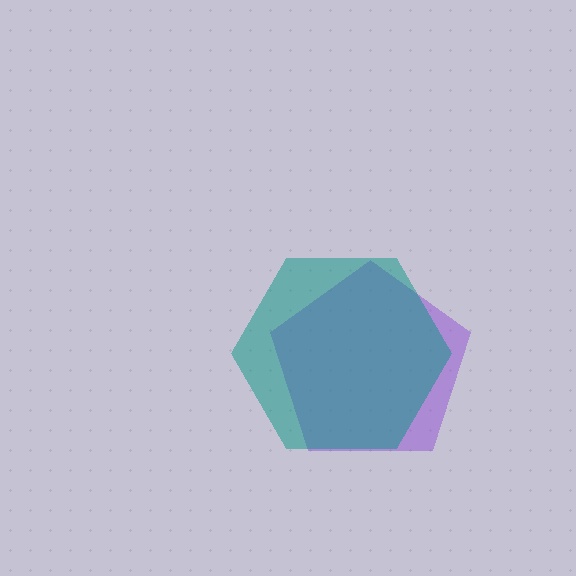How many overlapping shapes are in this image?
There are 2 overlapping shapes in the image.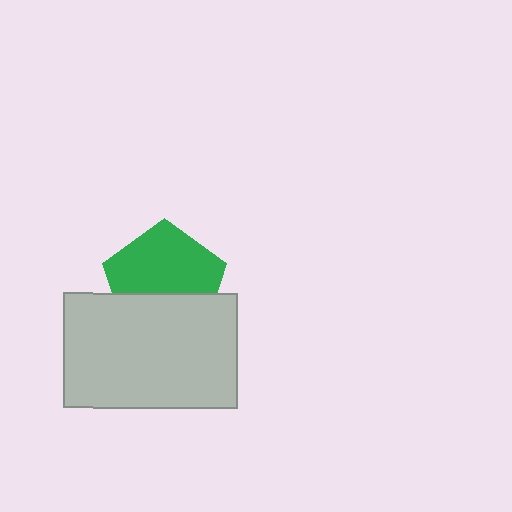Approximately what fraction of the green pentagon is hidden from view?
Roughly 39% of the green pentagon is hidden behind the light gray rectangle.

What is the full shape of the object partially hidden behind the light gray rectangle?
The partially hidden object is a green pentagon.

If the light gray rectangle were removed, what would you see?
You would see the complete green pentagon.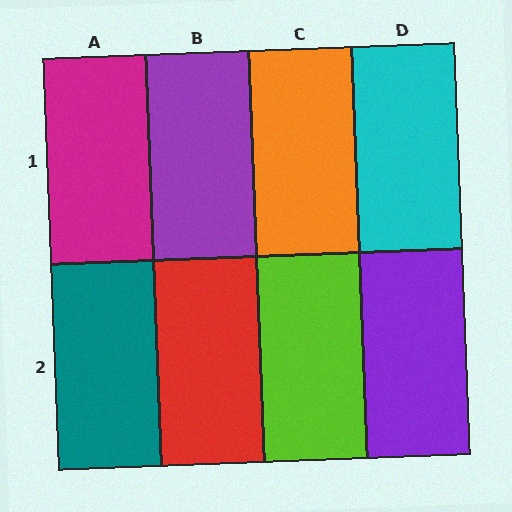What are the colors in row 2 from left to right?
Teal, red, lime, purple.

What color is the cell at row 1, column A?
Magenta.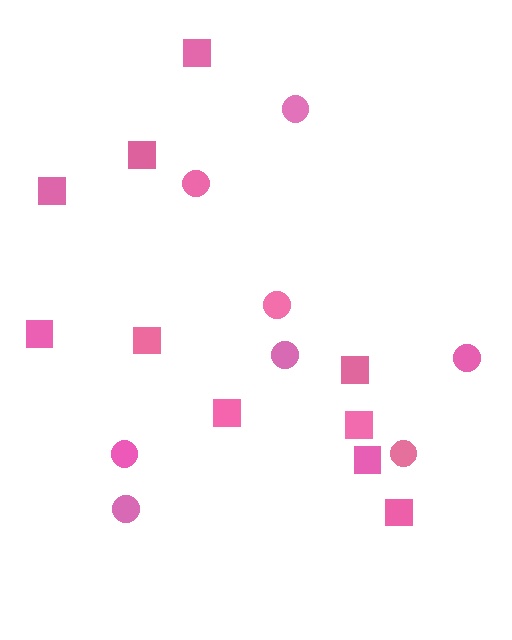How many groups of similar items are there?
There are 2 groups: one group of squares (10) and one group of circles (8).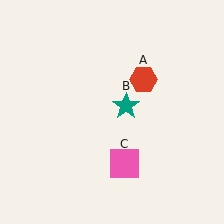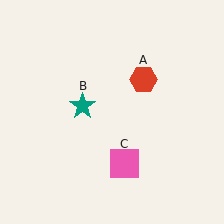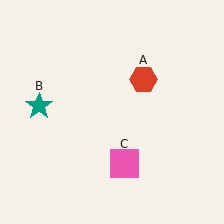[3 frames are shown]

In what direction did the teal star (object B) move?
The teal star (object B) moved left.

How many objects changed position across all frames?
1 object changed position: teal star (object B).